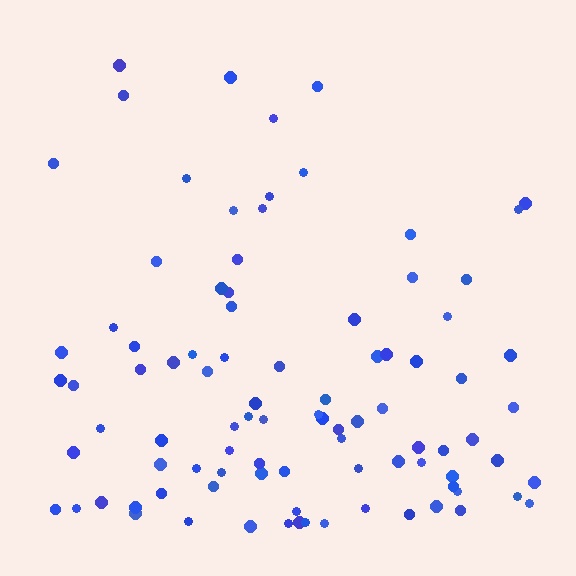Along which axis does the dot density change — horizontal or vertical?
Vertical.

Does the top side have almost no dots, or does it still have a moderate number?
Still a moderate number, just noticeably fewer than the bottom.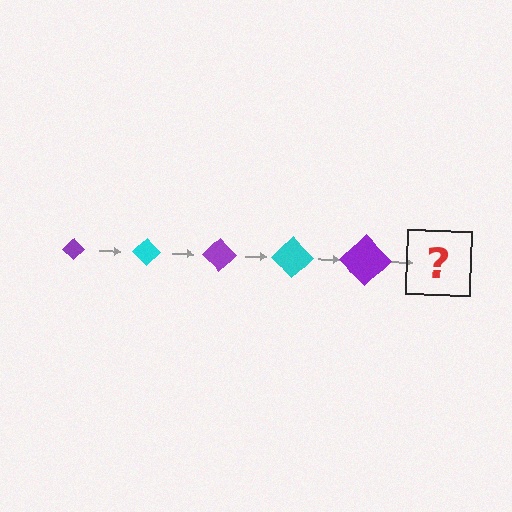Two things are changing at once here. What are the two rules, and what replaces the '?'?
The two rules are that the diamond grows larger each step and the color cycles through purple and cyan. The '?' should be a cyan diamond, larger than the previous one.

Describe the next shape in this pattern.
It should be a cyan diamond, larger than the previous one.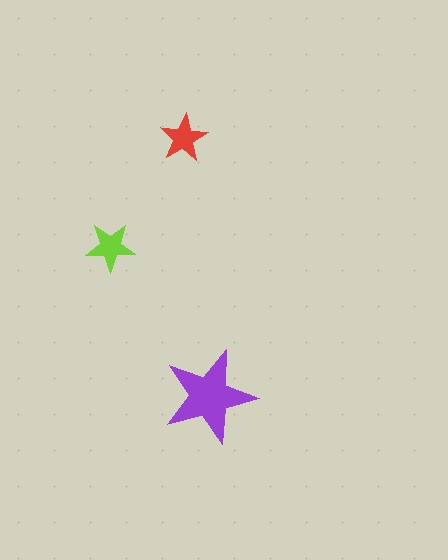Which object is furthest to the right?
The purple star is rightmost.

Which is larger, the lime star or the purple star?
The purple one.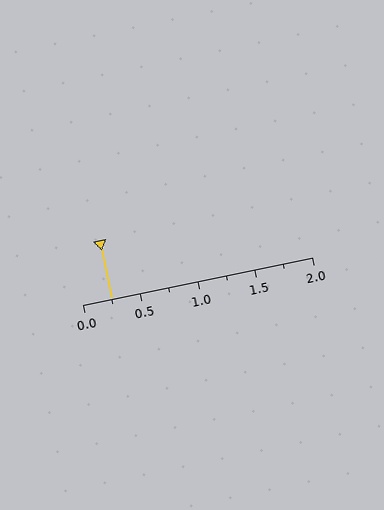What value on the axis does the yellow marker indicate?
The marker indicates approximately 0.25.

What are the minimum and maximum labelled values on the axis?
The axis runs from 0.0 to 2.0.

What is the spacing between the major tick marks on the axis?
The major ticks are spaced 0.5 apart.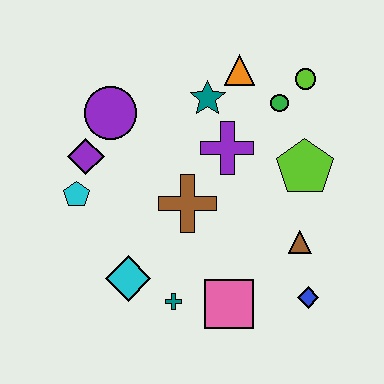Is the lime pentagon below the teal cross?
No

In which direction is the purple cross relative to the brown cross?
The purple cross is above the brown cross.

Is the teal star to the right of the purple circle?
Yes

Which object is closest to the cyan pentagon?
The purple diamond is closest to the cyan pentagon.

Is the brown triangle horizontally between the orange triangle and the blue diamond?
Yes